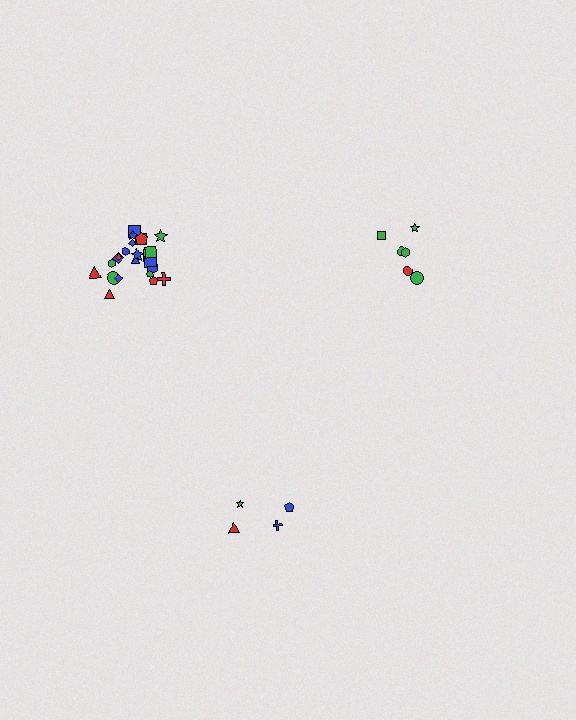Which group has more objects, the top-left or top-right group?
The top-left group.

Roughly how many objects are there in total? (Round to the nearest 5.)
Roughly 35 objects in total.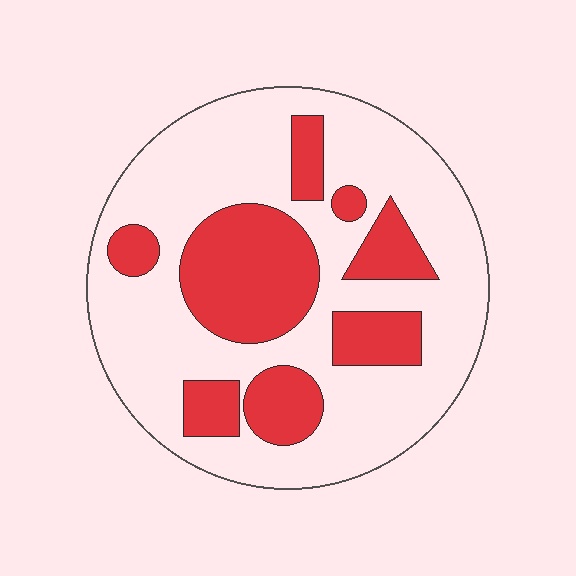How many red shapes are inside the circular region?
8.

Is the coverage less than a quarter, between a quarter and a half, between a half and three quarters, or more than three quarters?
Between a quarter and a half.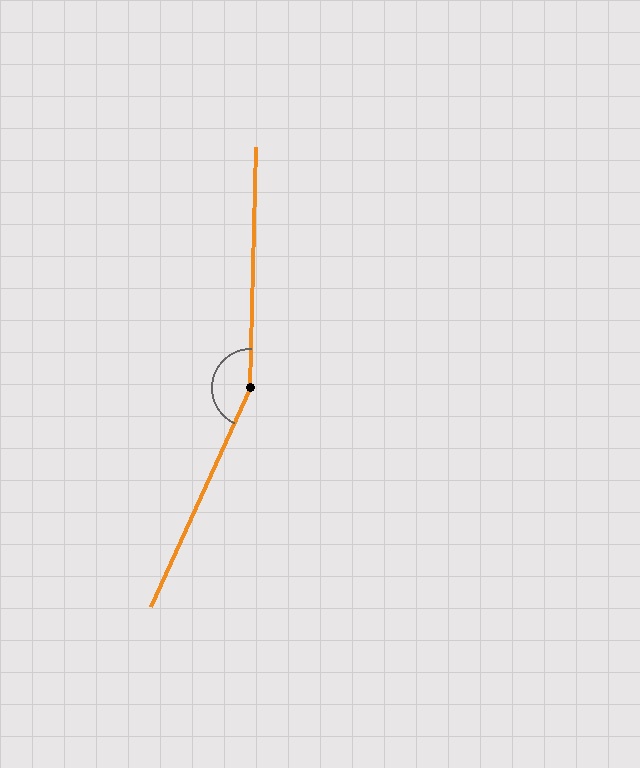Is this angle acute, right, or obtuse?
It is obtuse.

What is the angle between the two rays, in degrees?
Approximately 157 degrees.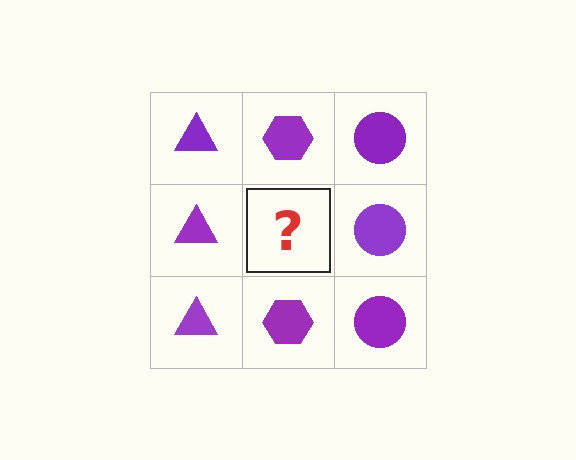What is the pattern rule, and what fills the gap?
The rule is that each column has a consistent shape. The gap should be filled with a purple hexagon.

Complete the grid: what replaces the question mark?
The question mark should be replaced with a purple hexagon.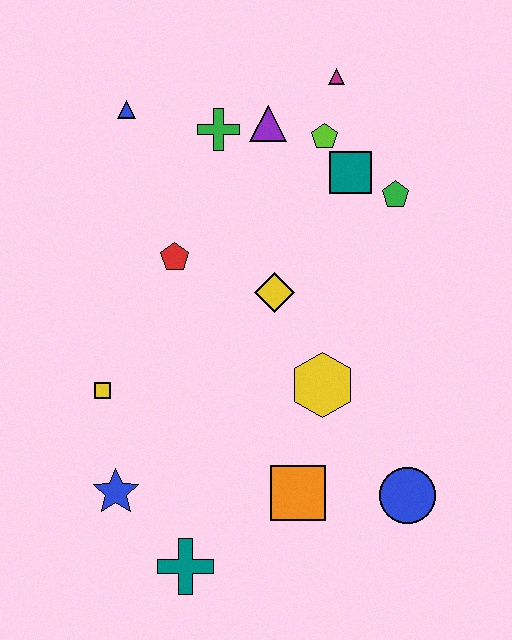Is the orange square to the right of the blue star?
Yes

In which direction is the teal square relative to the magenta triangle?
The teal square is below the magenta triangle.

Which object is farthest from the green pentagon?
The teal cross is farthest from the green pentagon.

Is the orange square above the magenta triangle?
No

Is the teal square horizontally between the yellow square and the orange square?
No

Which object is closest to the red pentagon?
The yellow diamond is closest to the red pentagon.